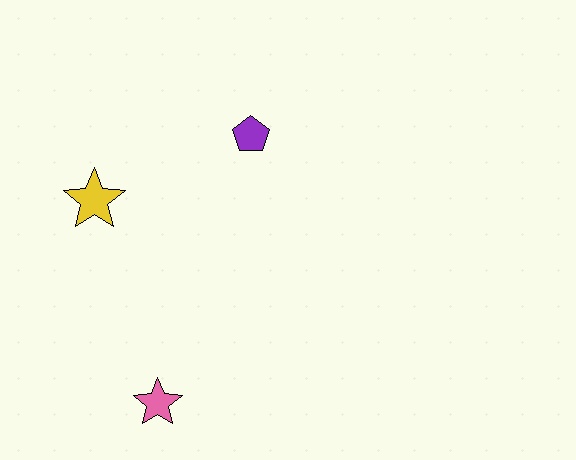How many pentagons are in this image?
There is 1 pentagon.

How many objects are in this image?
There are 3 objects.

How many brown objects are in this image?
There are no brown objects.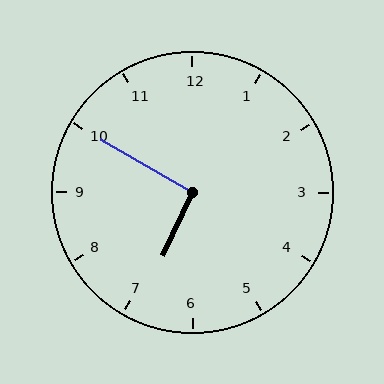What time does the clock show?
6:50.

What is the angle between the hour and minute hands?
Approximately 95 degrees.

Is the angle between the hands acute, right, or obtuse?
It is right.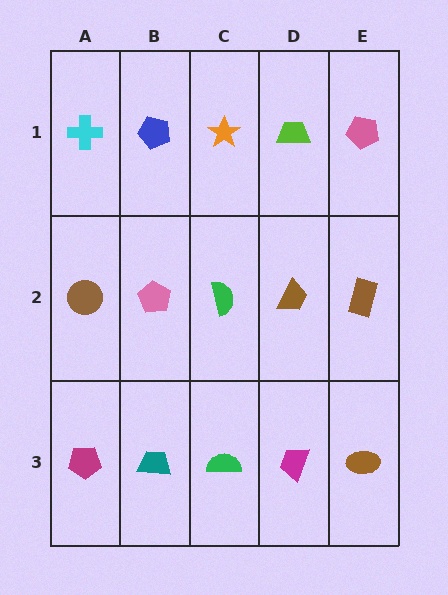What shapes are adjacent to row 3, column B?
A pink pentagon (row 2, column B), a magenta pentagon (row 3, column A), a green semicircle (row 3, column C).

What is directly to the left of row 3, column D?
A green semicircle.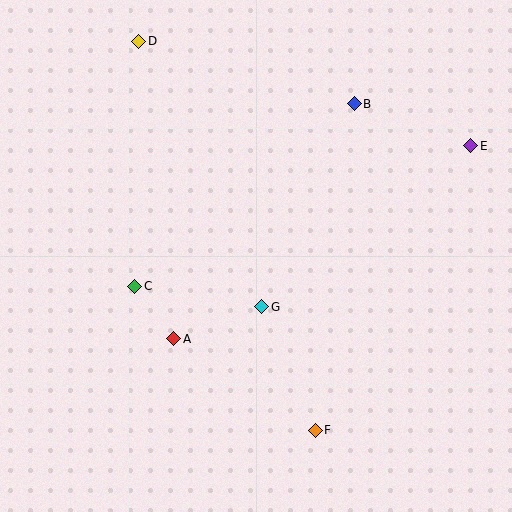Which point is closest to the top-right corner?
Point E is closest to the top-right corner.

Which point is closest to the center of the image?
Point G at (262, 307) is closest to the center.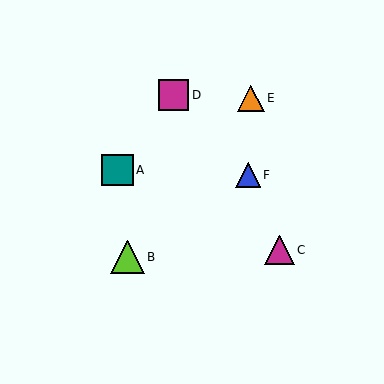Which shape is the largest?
The lime triangle (labeled B) is the largest.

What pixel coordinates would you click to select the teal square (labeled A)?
Click at (117, 170) to select the teal square A.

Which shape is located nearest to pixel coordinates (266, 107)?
The orange triangle (labeled E) at (251, 98) is nearest to that location.